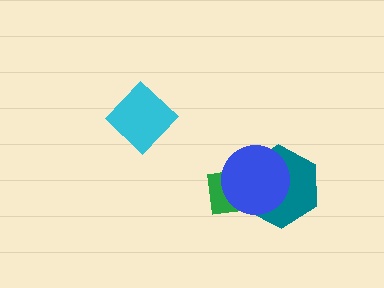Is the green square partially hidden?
Yes, it is partially covered by another shape.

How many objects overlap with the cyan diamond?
0 objects overlap with the cyan diamond.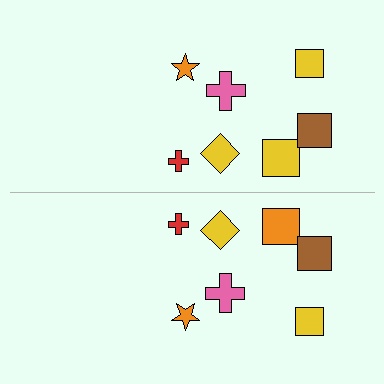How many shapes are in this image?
There are 14 shapes in this image.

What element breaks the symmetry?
The orange square on the bottom side breaks the symmetry — its mirror counterpart is yellow.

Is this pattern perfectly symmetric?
No, the pattern is not perfectly symmetric. The orange square on the bottom side breaks the symmetry — its mirror counterpart is yellow.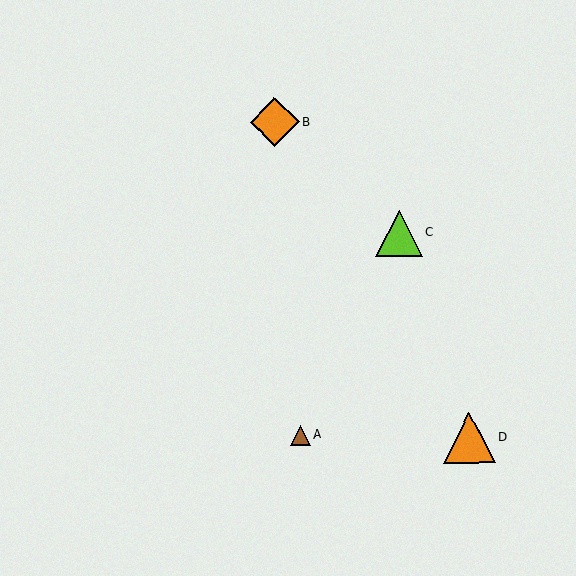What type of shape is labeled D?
Shape D is an orange triangle.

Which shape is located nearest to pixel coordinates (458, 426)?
The orange triangle (labeled D) at (469, 438) is nearest to that location.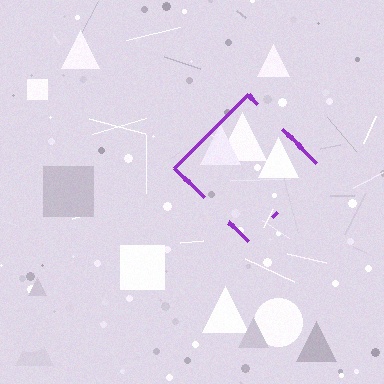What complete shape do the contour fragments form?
The contour fragments form a diamond.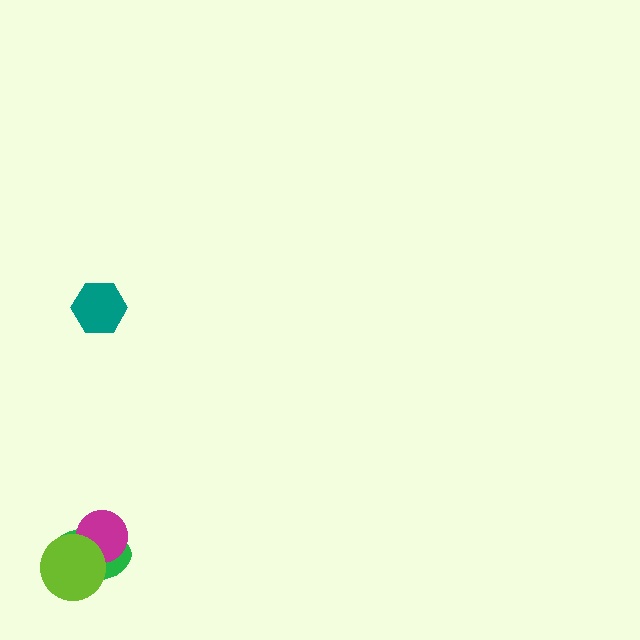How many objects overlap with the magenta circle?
2 objects overlap with the magenta circle.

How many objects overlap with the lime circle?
2 objects overlap with the lime circle.